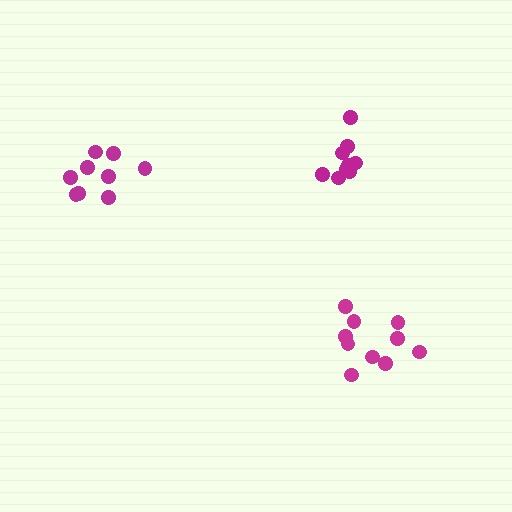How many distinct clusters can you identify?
There are 3 distinct clusters.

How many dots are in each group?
Group 1: 10 dots, Group 2: 10 dots, Group 3: 9 dots (29 total).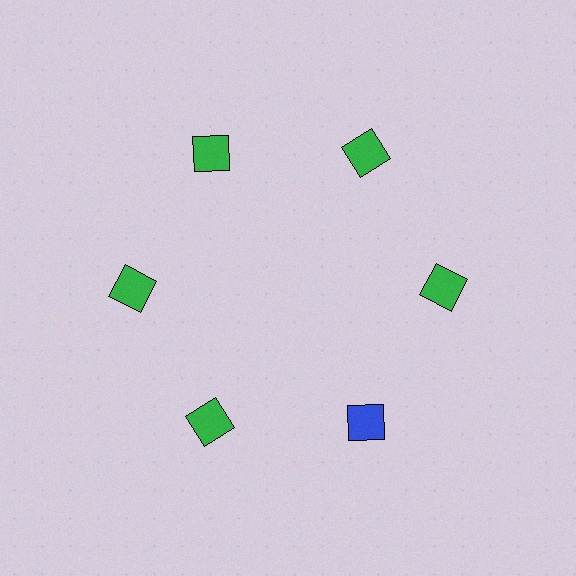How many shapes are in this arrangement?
There are 6 shapes arranged in a ring pattern.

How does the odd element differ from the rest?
It has a different color: blue instead of green.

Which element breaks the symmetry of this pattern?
The blue square at roughly the 5 o'clock position breaks the symmetry. All other shapes are green squares.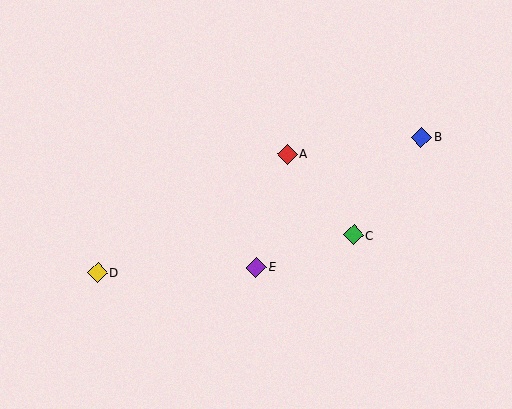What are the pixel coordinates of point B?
Point B is at (421, 137).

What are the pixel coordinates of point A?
Point A is at (287, 154).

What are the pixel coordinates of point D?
Point D is at (98, 272).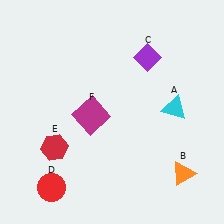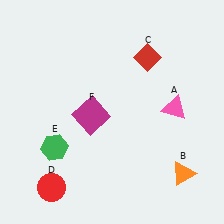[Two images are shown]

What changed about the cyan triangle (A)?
In Image 1, A is cyan. In Image 2, it changed to pink.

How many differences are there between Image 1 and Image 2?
There are 3 differences between the two images.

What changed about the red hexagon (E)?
In Image 1, E is red. In Image 2, it changed to green.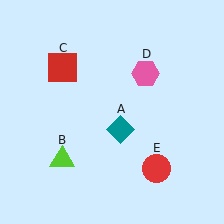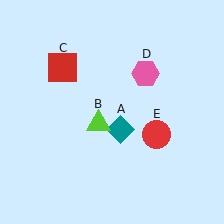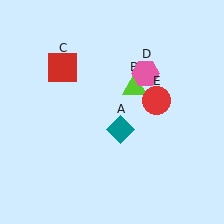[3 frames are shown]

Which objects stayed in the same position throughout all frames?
Teal diamond (object A) and red square (object C) and pink hexagon (object D) remained stationary.